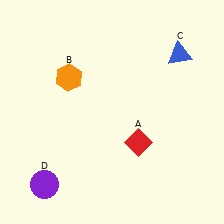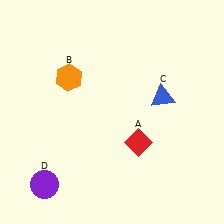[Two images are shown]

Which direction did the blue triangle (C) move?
The blue triangle (C) moved down.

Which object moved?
The blue triangle (C) moved down.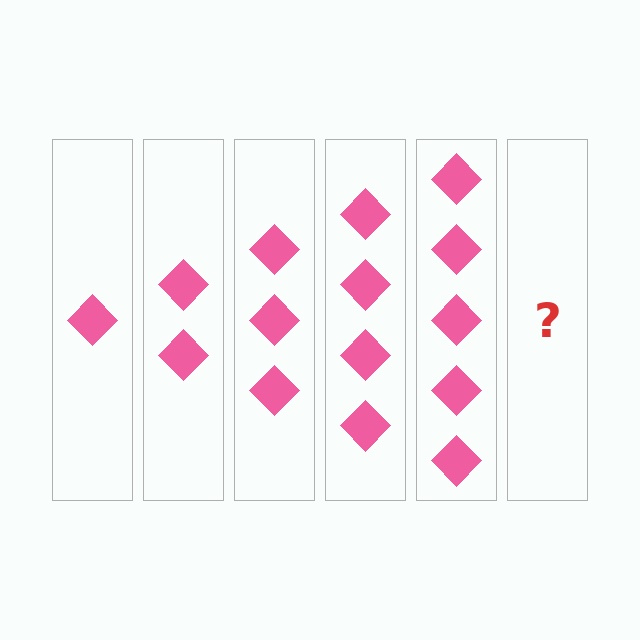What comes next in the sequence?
The next element should be 6 diamonds.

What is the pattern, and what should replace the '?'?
The pattern is that each step adds one more diamond. The '?' should be 6 diamonds.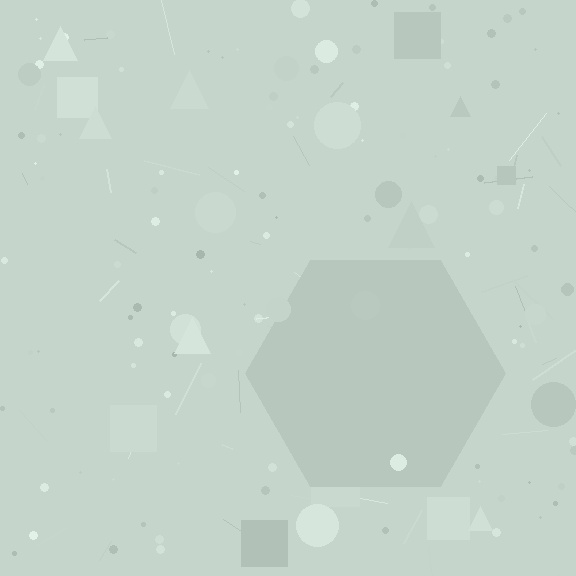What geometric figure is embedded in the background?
A hexagon is embedded in the background.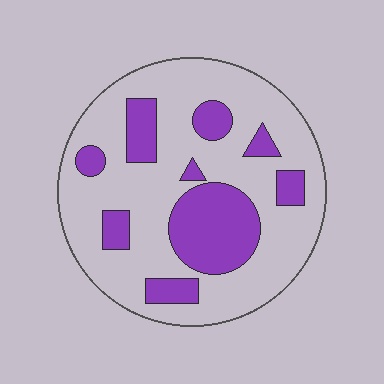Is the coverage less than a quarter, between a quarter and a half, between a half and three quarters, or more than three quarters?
Between a quarter and a half.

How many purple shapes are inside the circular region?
9.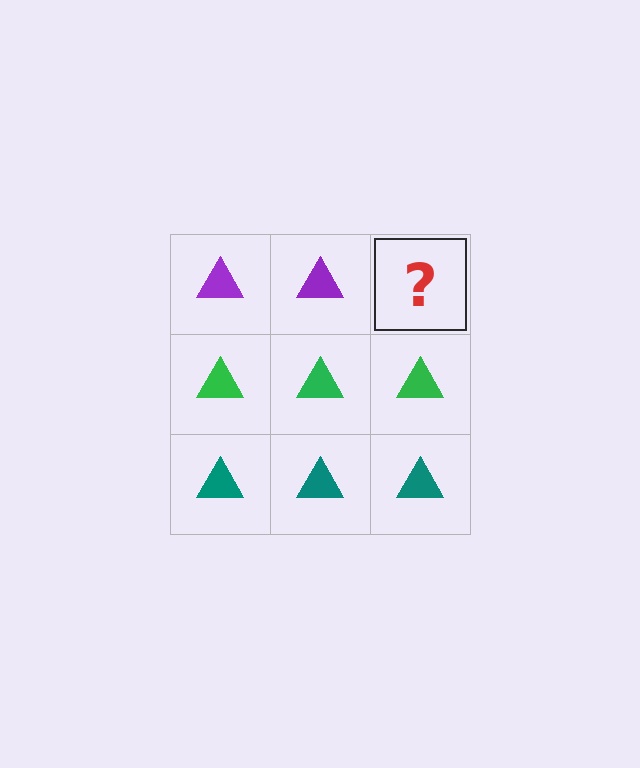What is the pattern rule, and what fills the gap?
The rule is that each row has a consistent color. The gap should be filled with a purple triangle.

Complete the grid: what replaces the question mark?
The question mark should be replaced with a purple triangle.